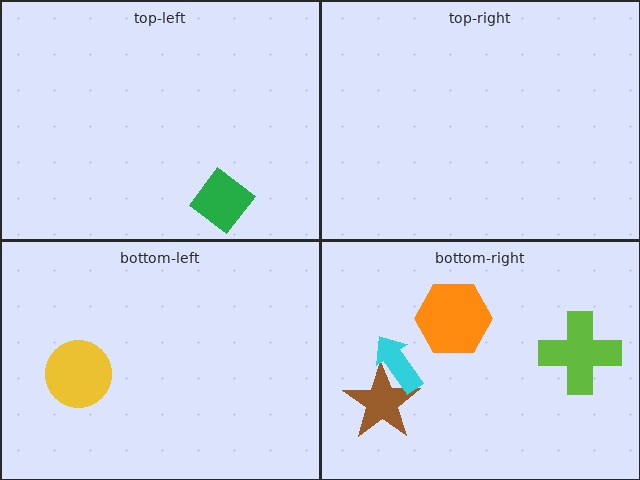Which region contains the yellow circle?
The bottom-left region.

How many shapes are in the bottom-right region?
4.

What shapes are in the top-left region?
The green diamond.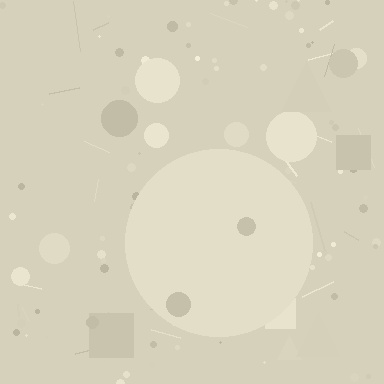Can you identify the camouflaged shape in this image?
The camouflaged shape is a circle.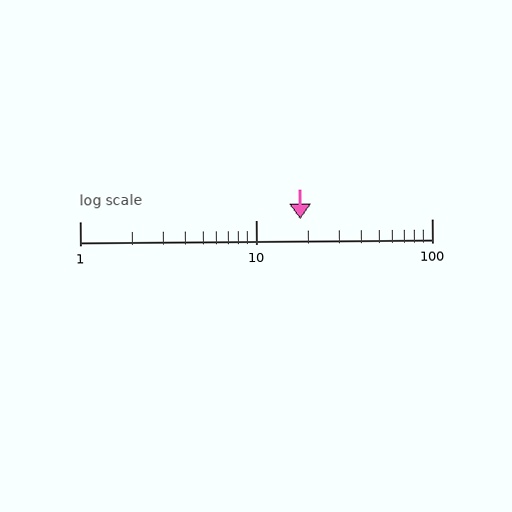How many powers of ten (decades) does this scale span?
The scale spans 2 decades, from 1 to 100.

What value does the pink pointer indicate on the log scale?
The pointer indicates approximately 18.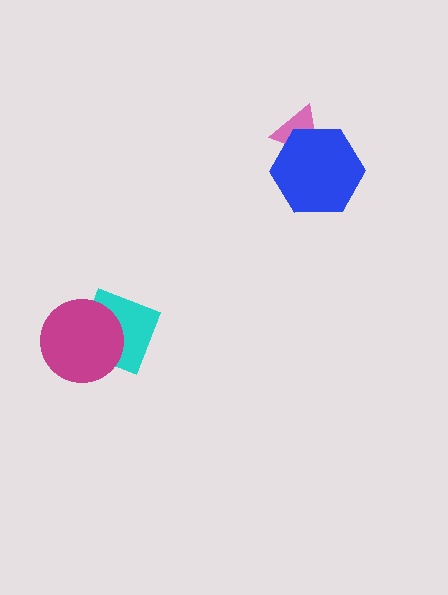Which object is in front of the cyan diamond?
The magenta circle is in front of the cyan diamond.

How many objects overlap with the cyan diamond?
1 object overlaps with the cyan diamond.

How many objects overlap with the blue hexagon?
1 object overlaps with the blue hexagon.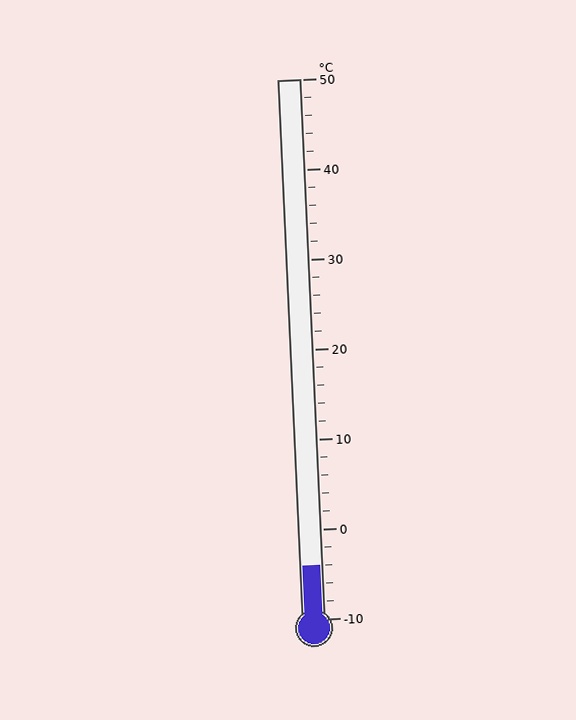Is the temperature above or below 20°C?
The temperature is below 20°C.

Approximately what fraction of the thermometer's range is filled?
The thermometer is filled to approximately 10% of its range.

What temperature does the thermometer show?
The thermometer shows approximately -4°C.